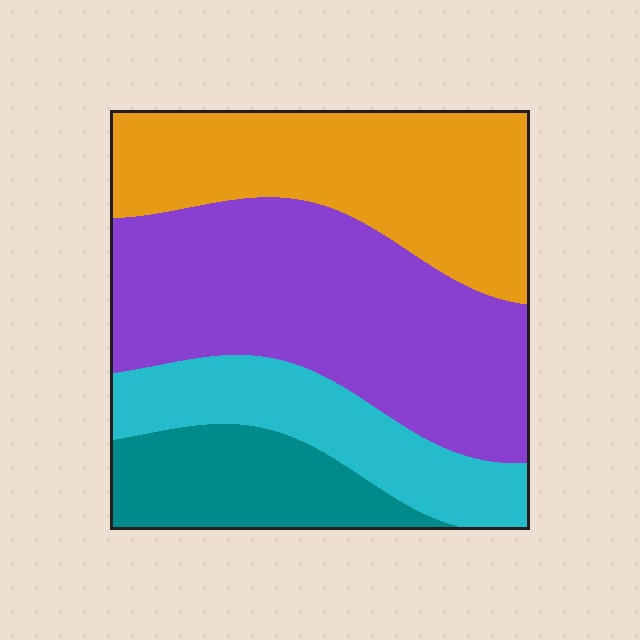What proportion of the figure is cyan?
Cyan covers roughly 15% of the figure.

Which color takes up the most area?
Purple, at roughly 40%.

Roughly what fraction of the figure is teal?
Teal covers around 15% of the figure.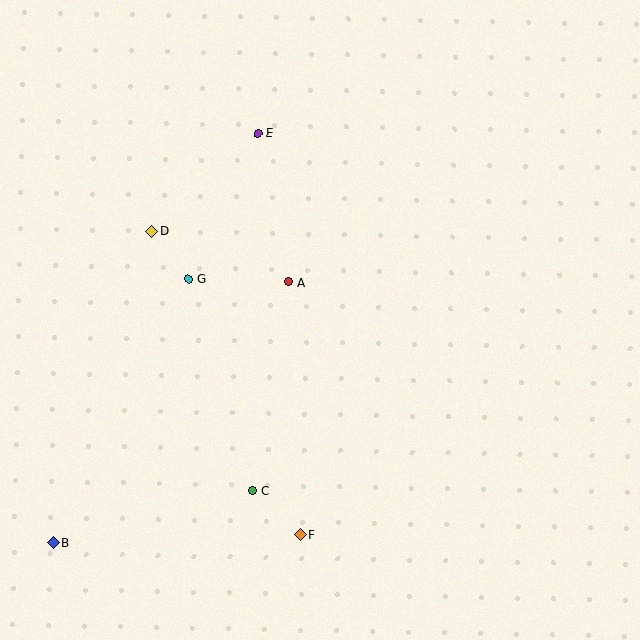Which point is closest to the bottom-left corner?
Point B is closest to the bottom-left corner.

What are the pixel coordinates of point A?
Point A is at (288, 282).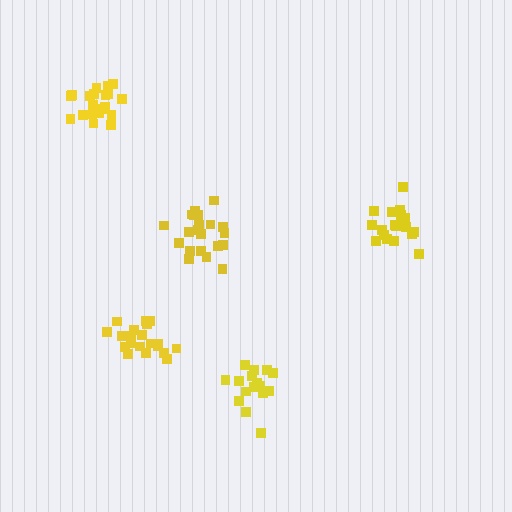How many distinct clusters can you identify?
There are 5 distinct clusters.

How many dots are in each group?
Group 1: 21 dots, Group 2: 17 dots, Group 3: 21 dots, Group 4: 21 dots, Group 5: 21 dots (101 total).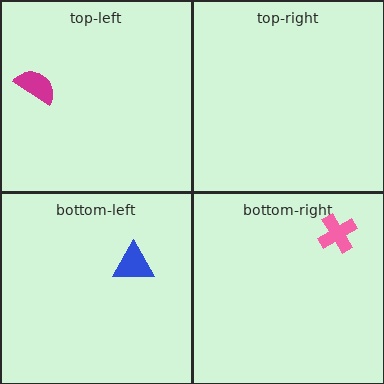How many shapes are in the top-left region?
1.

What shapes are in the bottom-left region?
The blue triangle.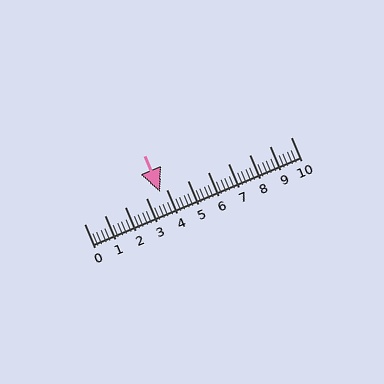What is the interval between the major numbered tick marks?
The major tick marks are spaced 1 units apart.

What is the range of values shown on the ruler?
The ruler shows values from 0 to 10.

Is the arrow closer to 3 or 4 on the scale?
The arrow is closer to 4.